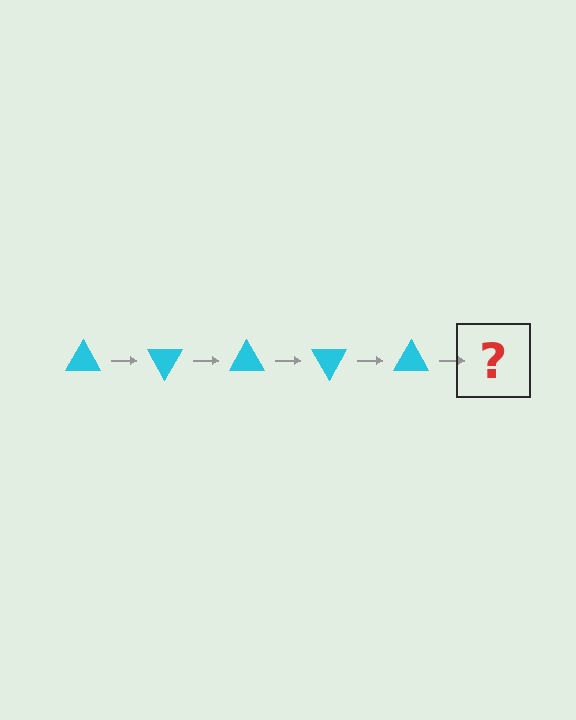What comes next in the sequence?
The next element should be a cyan triangle rotated 300 degrees.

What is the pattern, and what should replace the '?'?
The pattern is that the triangle rotates 60 degrees each step. The '?' should be a cyan triangle rotated 300 degrees.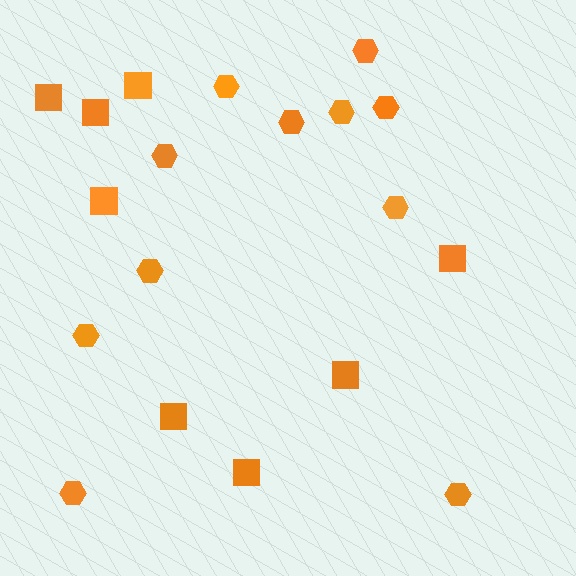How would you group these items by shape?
There are 2 groups: one group of squares (8) and one group of hexagons (11).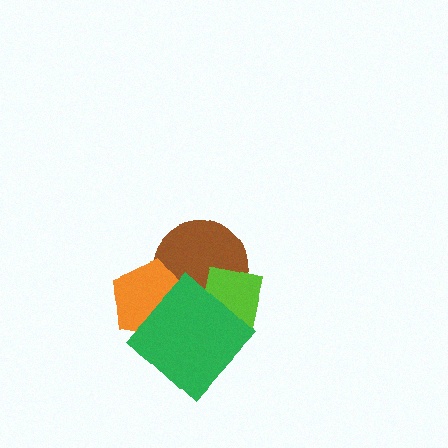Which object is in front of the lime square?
The green diamond is in front of the lime square.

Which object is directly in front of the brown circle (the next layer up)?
The lime square is directly in front of the brown circle.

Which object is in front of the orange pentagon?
The green diamond is in front of the orange pentagon.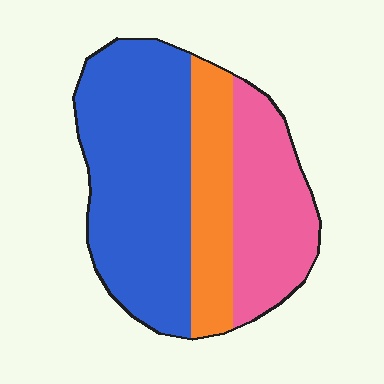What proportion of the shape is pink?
Pink takes up about one quarter (1/4) of the shape.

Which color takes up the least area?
Orange, at roughly 20%.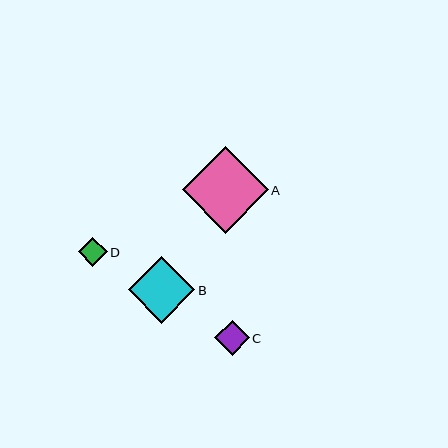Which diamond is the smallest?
Diamond D is the smallest with a size of approximately 29 pixels.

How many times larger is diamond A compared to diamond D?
Diamond A is approximately 3.0 times the size of diamond D.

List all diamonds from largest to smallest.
From largest to smallest: A, B, C, D.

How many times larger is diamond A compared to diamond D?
Diamond A is approximately 3.0 times the size of diamond D.